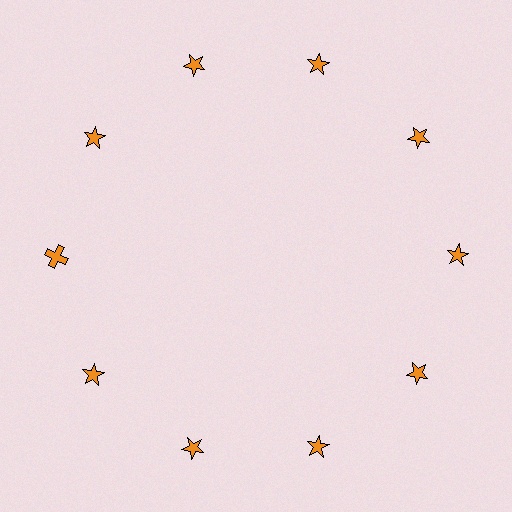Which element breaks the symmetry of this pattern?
The orange cross at roughly the 9 o'clock position breaks the symmetry. All other shapes are orange stars.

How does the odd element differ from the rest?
It has a different shape: cross instead of star.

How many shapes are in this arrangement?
There are 10 shapes arranged in a ring pattern.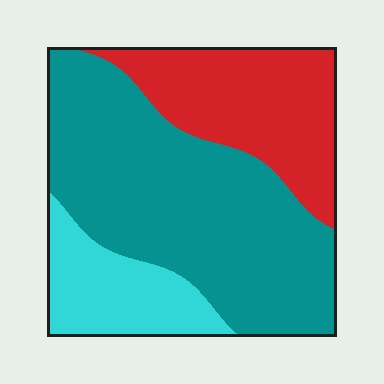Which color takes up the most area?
Teal, at roughly 55%.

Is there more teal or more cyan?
Teal.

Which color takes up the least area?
Cyan, at roughly 15%.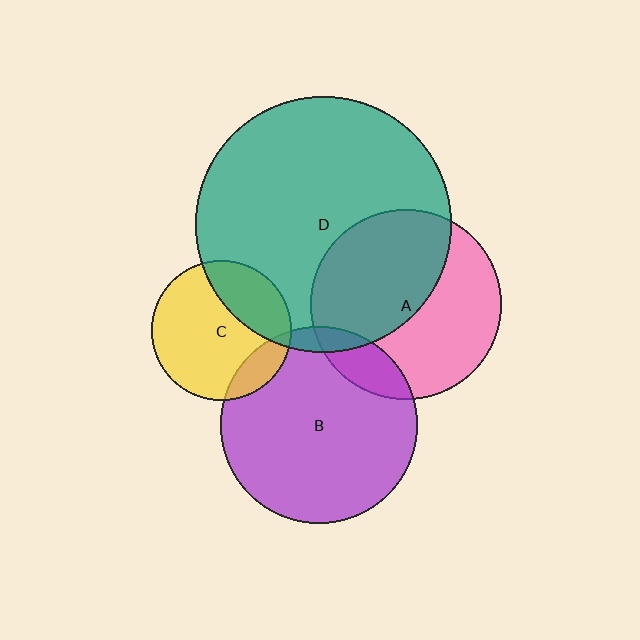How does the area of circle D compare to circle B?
Approximately 1.7 times.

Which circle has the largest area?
Circle D (teal).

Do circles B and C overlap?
Yes.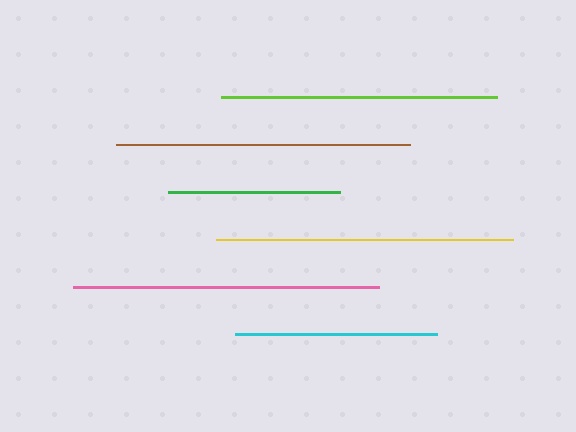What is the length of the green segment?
The green segment is approximately 172 pixels long.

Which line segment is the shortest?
The green line is the shortest at approximately 172 pixels.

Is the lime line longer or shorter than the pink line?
The pink line is longer than the lime line.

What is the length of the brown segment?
The brown segment is approximately 295 pixels long.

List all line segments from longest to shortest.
From longest to shortest: pink, yellow, brown, lime, cyan, green.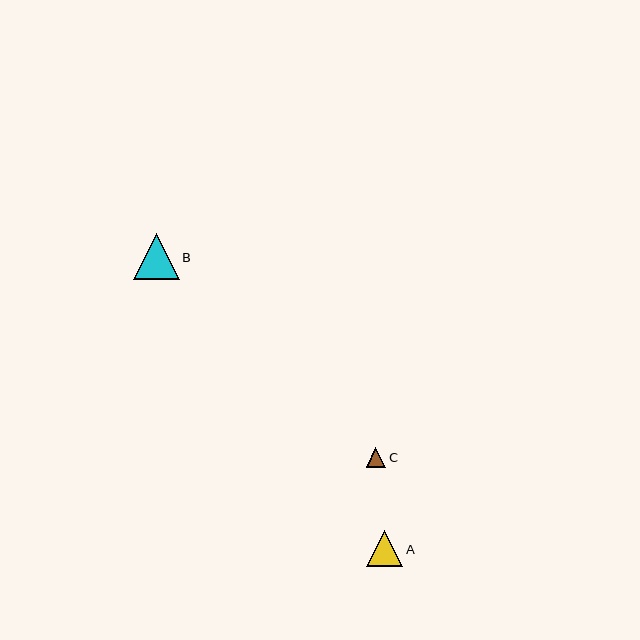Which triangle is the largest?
Triangle B is the largest with a size of approximately 46 pixels.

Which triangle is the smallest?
Triangle C is the smallest with a size of approximately 20 pixels.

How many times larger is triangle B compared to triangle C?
Triangle B is approximately 2.3 times the size of triangle C.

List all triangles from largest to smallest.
From largest to smallest: B, A, C.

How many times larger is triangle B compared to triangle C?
Triangle B is approximately 2.3 times the size of triangle C.